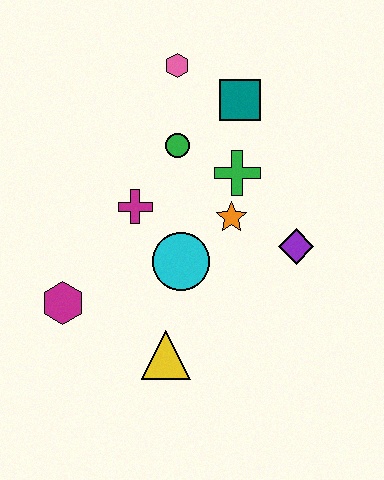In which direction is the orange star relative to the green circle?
The orange star is below the green circle.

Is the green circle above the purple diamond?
Yes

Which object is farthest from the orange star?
The magenta hexagon is farthest from the orange star.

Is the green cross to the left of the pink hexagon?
No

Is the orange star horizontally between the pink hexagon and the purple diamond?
Yes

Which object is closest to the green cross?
The orange star is closest to the green cross.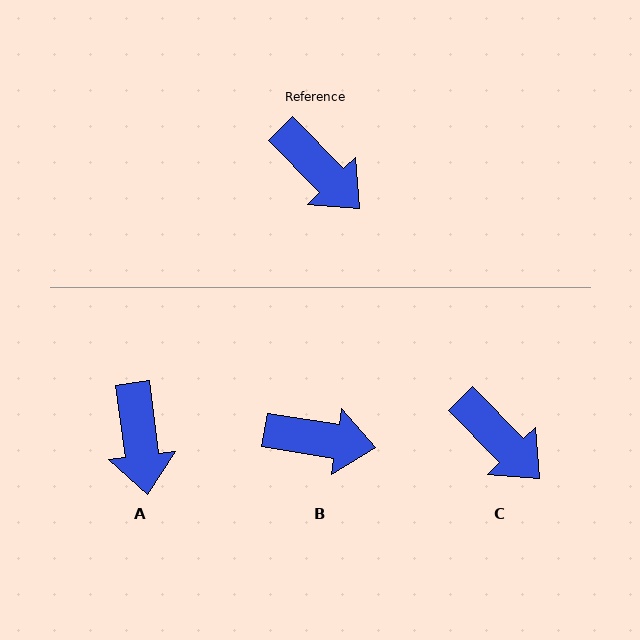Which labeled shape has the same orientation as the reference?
C.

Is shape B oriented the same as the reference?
No, it is off by about 36 degrees.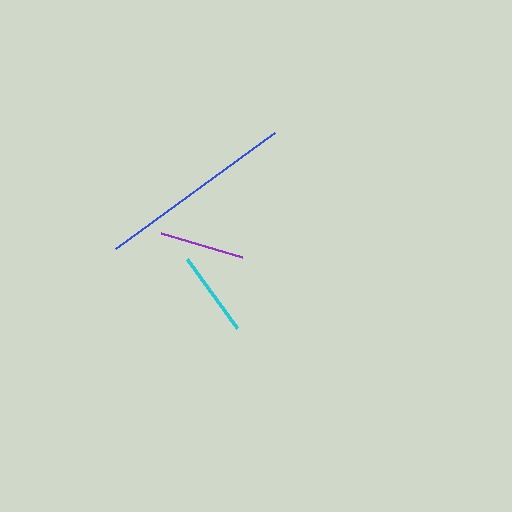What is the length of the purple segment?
The purple segment is approximately 85 pixels long.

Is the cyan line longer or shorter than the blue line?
The blue line is longer than the cyan line.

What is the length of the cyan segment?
The cyan segment is approximately 86 pixels long.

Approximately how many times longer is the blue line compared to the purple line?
The blue line is approximately 2.3 times the length of the purple line.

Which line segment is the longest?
The blue line is the longest at approximately 197 pixels.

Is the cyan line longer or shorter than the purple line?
The cyan line is longer than the purple line.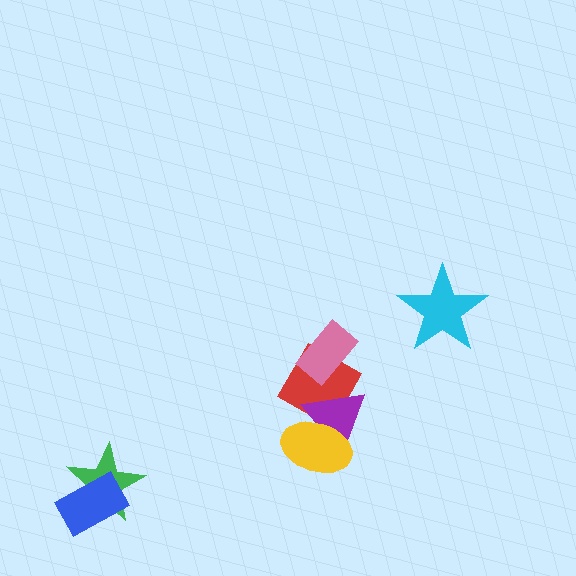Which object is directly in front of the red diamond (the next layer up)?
The purple triangle is directly in front of the red diamond.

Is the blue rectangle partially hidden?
No, no other shape covers it.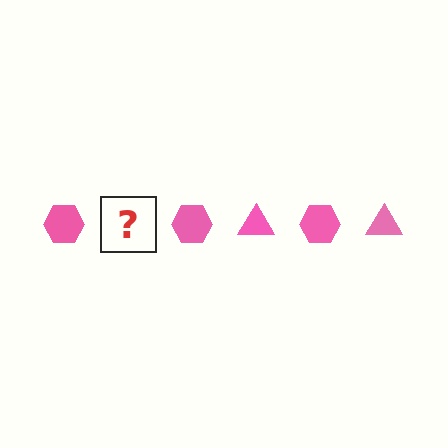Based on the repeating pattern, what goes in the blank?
The blank should be a pink triangle.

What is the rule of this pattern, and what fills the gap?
The rule is that the pattern cycles through hexagon, triangle shapes in pink. The gap should be filled with a pink triangle.